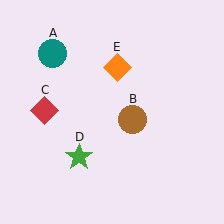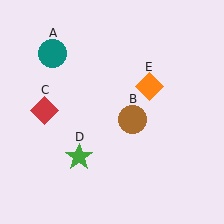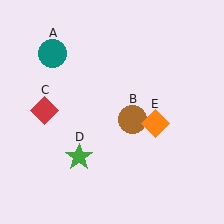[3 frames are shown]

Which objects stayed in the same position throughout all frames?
Teal circle (object A) and brown circle (object B) and red diamond (object C) and green star (object D) remained stationary.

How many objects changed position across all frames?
1 object changed position: orange diamond (object E).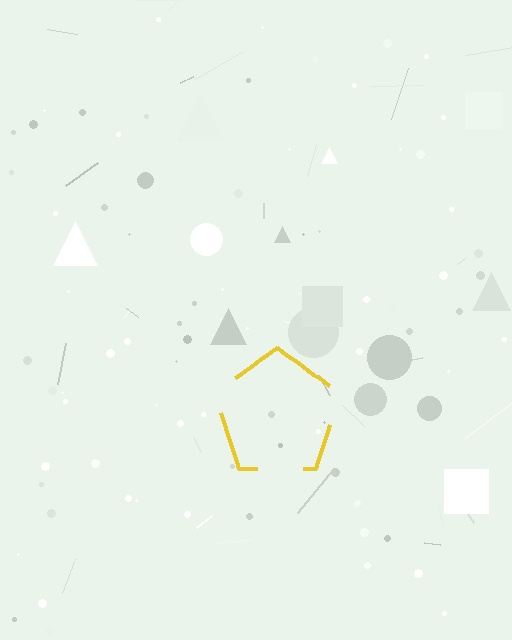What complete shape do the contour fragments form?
The contour fragments form a pentagon.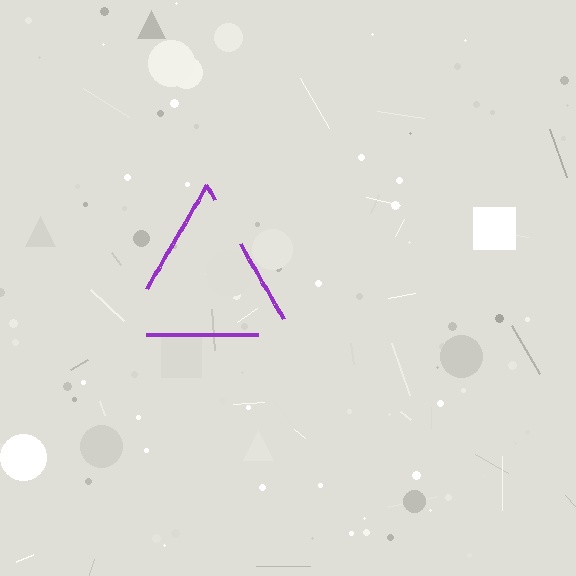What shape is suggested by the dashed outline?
The dashed outline suggests a triangle.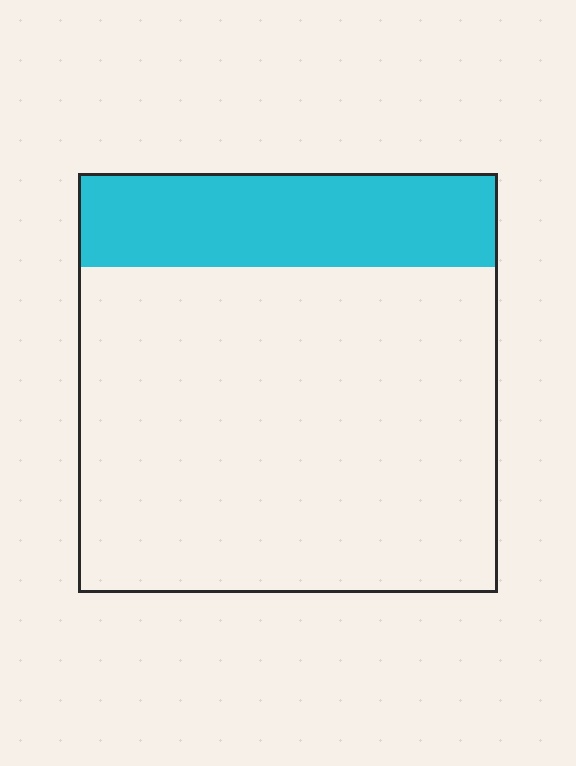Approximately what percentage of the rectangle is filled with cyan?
Approximately 20%.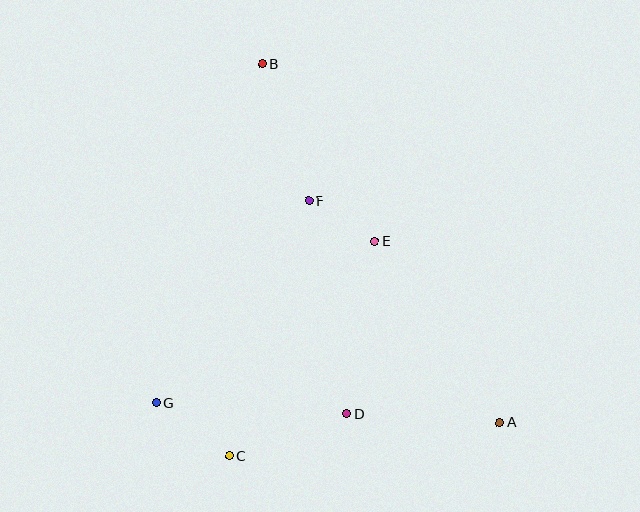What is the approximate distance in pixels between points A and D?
The distance between A and D is approximately 154 pixels.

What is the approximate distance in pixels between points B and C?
The distance between B and C is approximately 393 pixels.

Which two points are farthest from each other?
Points A and B are farthest from each other.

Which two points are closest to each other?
Points E and F are closest to each other.